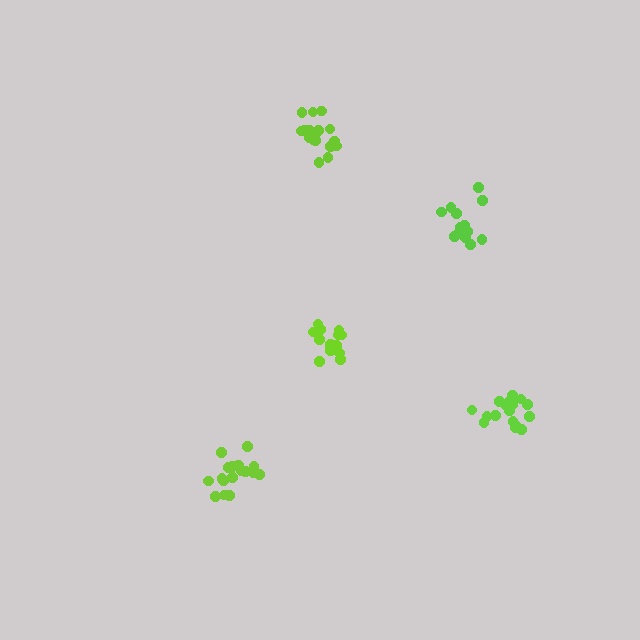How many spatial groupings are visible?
There are 5 spatial groupings.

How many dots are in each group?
Group 1: 18 dots, Group 2: 13 dots, Group 3: 14 dots, Group 4: 17 dots, Group 5: 17 dots (79 total).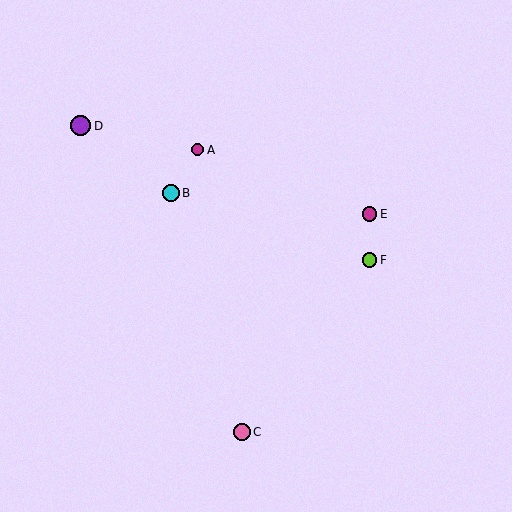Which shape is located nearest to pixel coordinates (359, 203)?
The magenta circle (labeled E) at (370, 214) is nearest to that location.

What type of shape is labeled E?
Shape E is a magenta circle.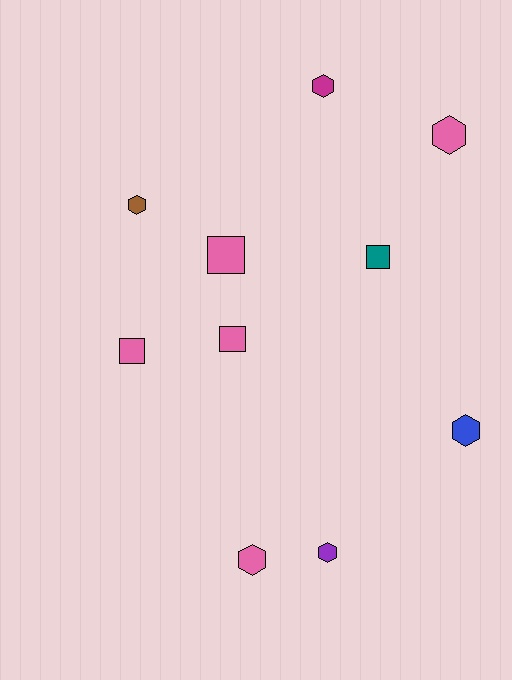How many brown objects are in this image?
There is 1 brown object.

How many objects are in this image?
There are 10 objects.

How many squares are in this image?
There are 4 squares.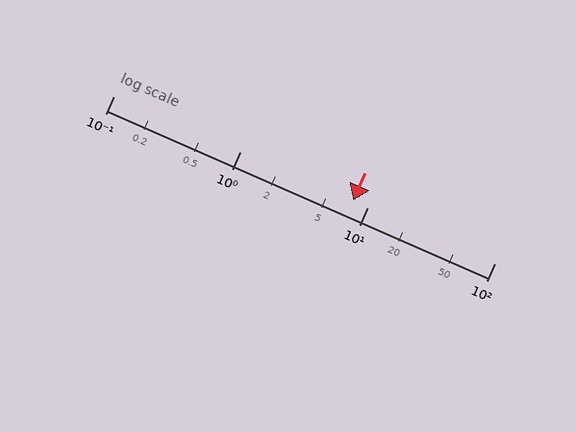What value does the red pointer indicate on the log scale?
The pointer indicates approximately 7.7.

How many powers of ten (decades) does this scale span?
The scale spans 3 decades, from 0.1 to 100.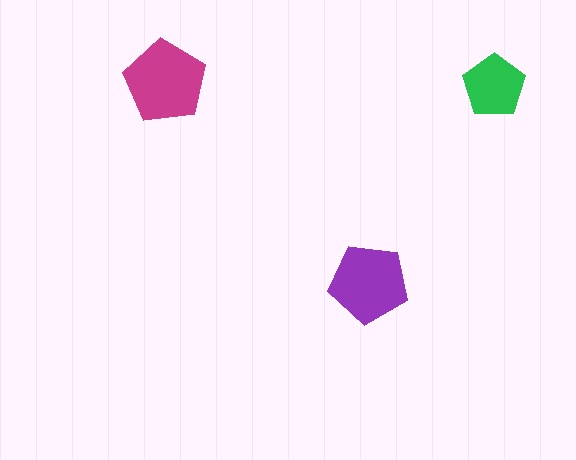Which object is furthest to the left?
The magenta pentagon is leftmost.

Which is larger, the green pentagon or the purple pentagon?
The purple one.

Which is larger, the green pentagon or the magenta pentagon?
The magenta one.